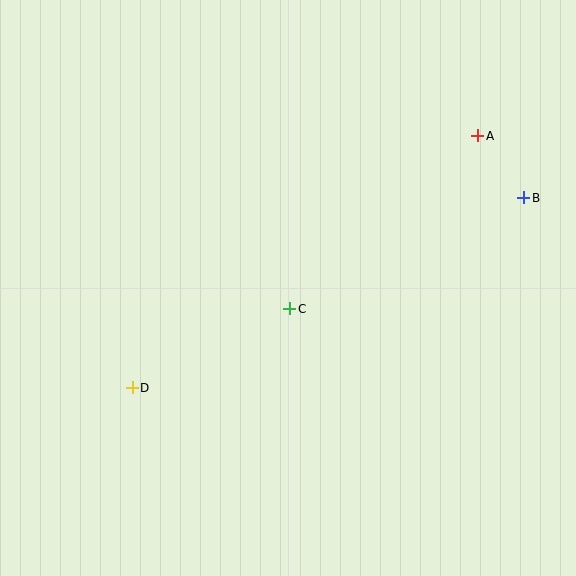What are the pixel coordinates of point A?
Point A is at (478, 136).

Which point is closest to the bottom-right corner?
Point B is closest to the bottom-right corner.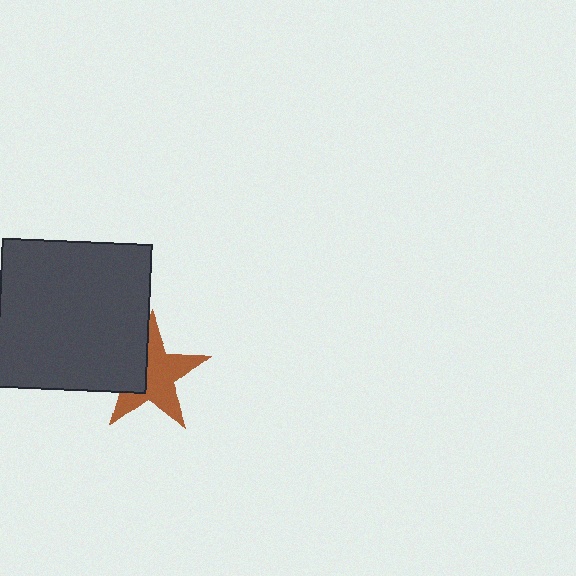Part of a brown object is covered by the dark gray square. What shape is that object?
It is a star.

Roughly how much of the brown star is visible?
About half of it is visible (roughly 65%).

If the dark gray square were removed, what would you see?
You would see the complete brown star.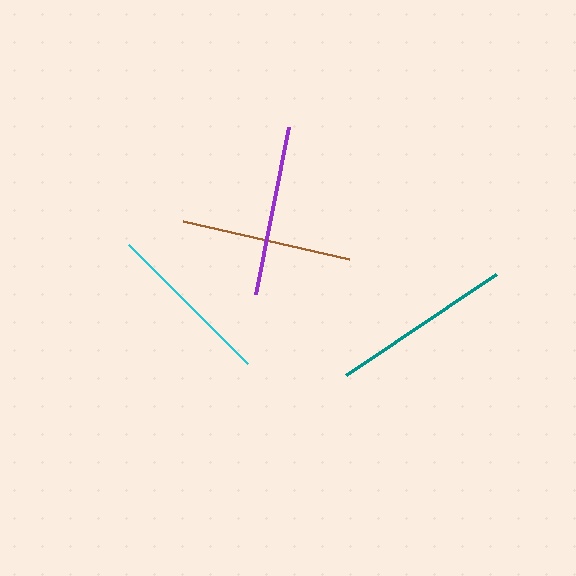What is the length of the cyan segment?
The cyan segment is approximately 168 pixels long.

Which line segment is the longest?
The teal line is the longest at approximately 181 pixels.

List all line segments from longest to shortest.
From longest to shortest: teal, purple, brown, cyan.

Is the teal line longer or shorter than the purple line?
The teal line is longer than the purple line.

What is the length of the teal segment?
The teal segment is approximately 181 pixels long.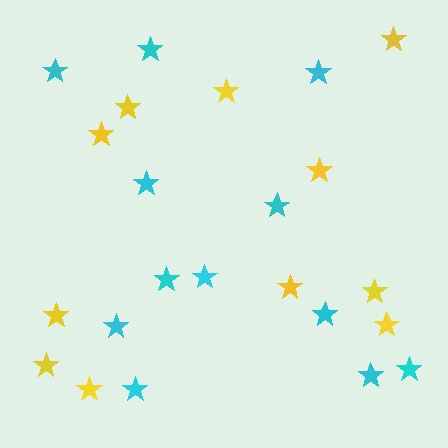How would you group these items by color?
There are 2 groups: one group of yellow stars (11) and one group of cyan stars (12).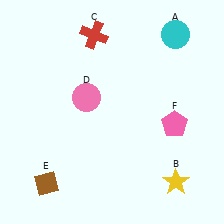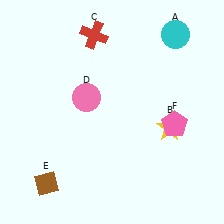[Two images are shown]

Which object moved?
The yellow star (B) moved up.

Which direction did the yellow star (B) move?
The yellow star (B) moved up.